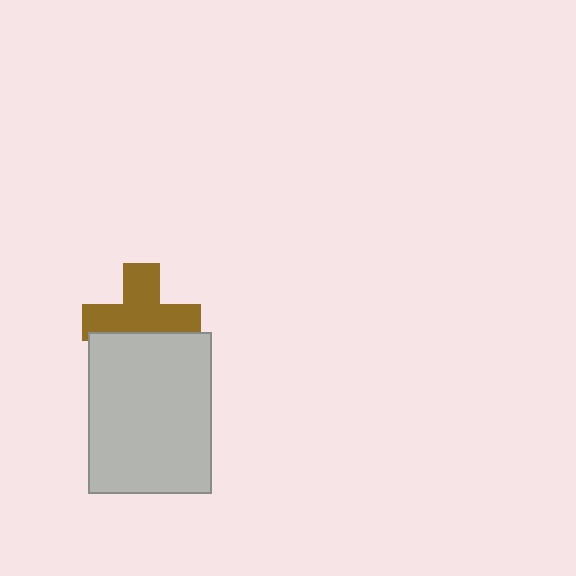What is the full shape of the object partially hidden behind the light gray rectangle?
The partially hidden object is a brown cross.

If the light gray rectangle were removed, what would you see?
You would see the complete brown cross.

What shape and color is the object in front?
The object in front is a light gray rectangle.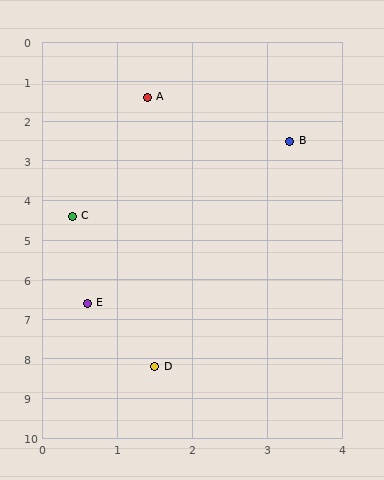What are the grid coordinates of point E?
Point E is at approximately (0.6, 6.6).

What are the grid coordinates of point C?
Point C is at approximately (0.4, 4.4).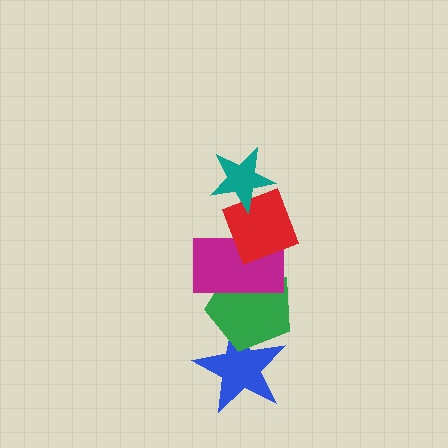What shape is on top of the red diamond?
The teal star is on top of the red diamond.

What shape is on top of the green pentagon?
The magenta rectangle is on top of the green pentagon.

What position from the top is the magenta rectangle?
The magenta rectangle is 3rd from the top.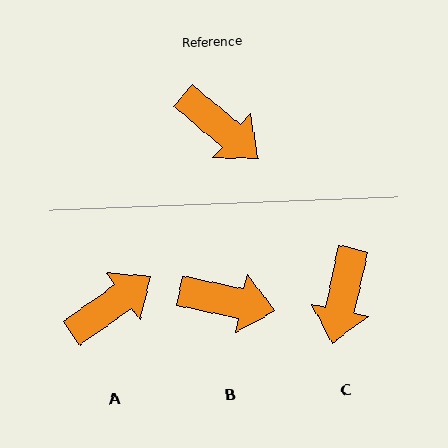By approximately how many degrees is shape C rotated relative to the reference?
Approximately 62 degrees clockwise.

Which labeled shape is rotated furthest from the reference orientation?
A, about 76 degrees away.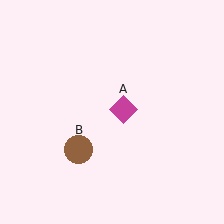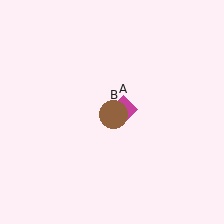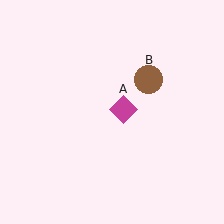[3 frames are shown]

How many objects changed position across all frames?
1 object changed position: brown circle (object B).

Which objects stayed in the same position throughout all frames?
Magenta diamond (object A) remained stationary.